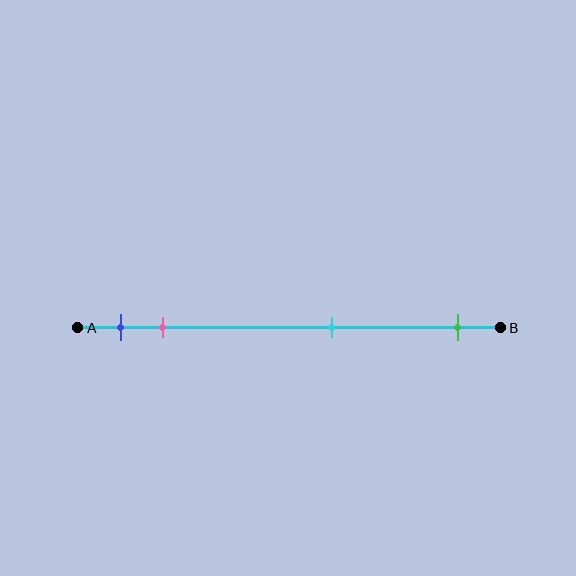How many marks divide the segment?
There are 4 marks dividing the segment.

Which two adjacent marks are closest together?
The blue and pink marks are the closest adjacent pair.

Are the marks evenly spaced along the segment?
No, the marks are not evenly spaced.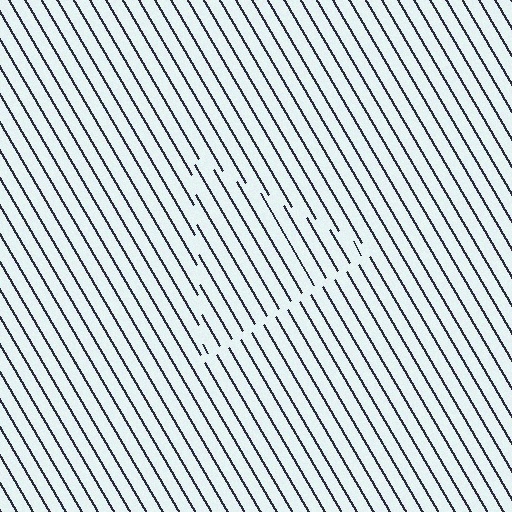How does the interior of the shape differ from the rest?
The interior of the shape contains the same grating, shifted by half a period — the contour is defined by the phase discontinuity where line-ends from the inner and outer gratings abut.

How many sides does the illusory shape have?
3 sides — the line-ends trace a triangle.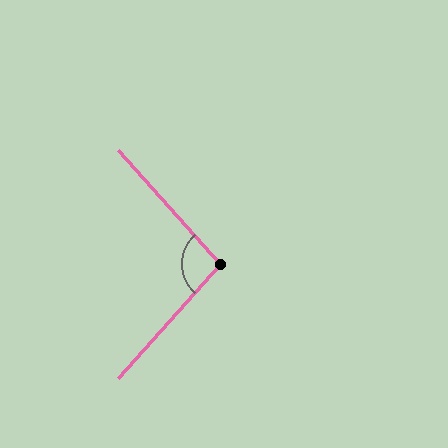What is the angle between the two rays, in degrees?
Approximately 96 degrees.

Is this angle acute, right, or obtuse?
It is obtuse.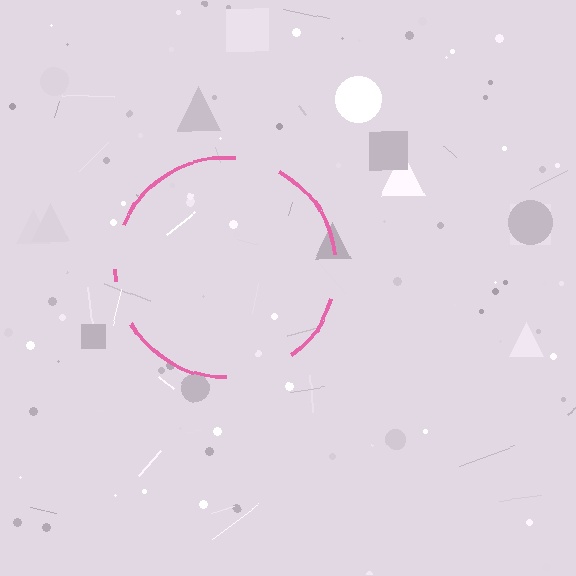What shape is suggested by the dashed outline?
The dashed outline suggests a circle.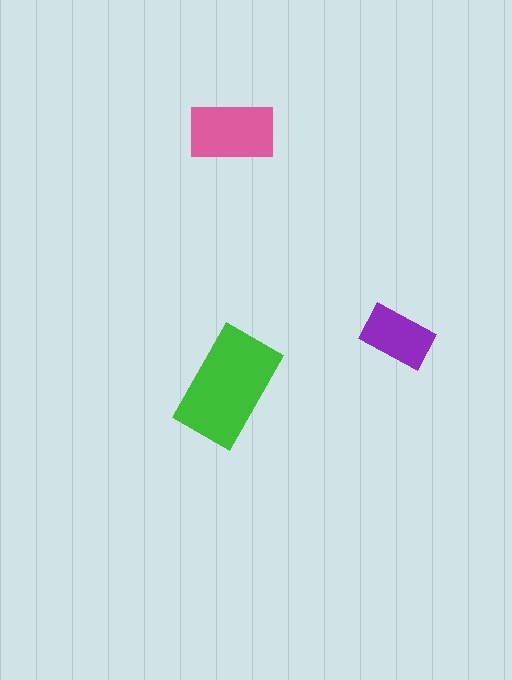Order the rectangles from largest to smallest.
the green one, the pink one, the purple one.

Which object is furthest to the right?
The purple rectangle is rightmost.